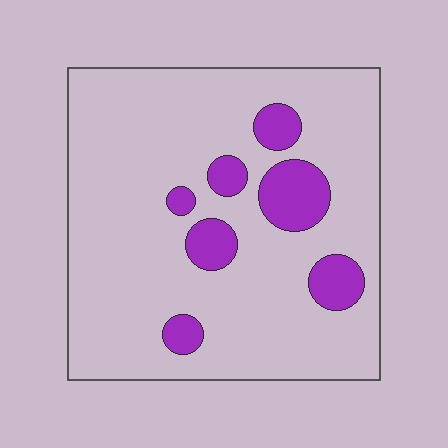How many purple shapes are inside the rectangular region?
7.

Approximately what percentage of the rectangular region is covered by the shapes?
Approximately 15%.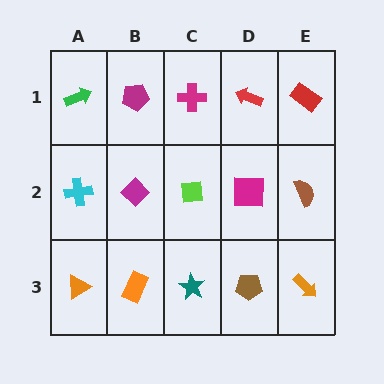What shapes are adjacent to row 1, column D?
A magenta square (row 2, column D), a magenta cross (row 1, column C), a red rectangle (row 1, column E).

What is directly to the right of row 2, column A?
A magenta diamond.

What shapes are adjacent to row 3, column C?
A lime square (row 2, column C), an orange rectangle (row 3, column B), a brown pentagon (row 3, column D).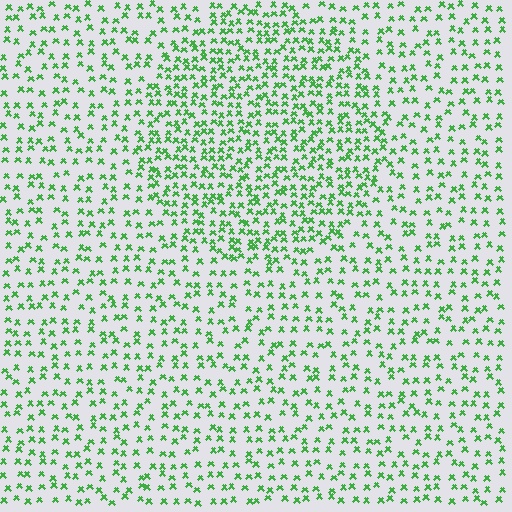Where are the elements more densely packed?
The elements are more densely packed inside the circle boundary.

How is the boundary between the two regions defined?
The boundary is defined by a change in element density (approximately 1.8x ratio). All elements are the same color, size, and shape.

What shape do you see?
I see a circle.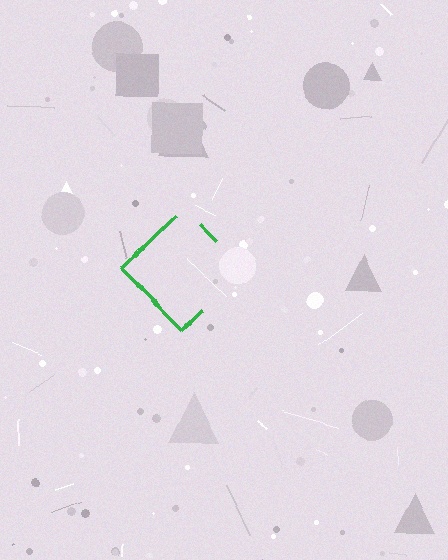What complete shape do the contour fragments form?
The contour fragments form a diamond.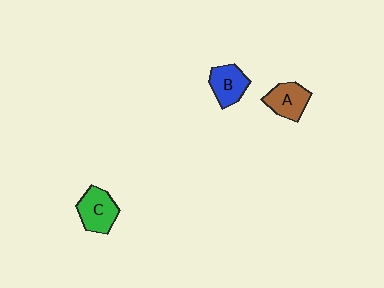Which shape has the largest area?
Shape C (green).